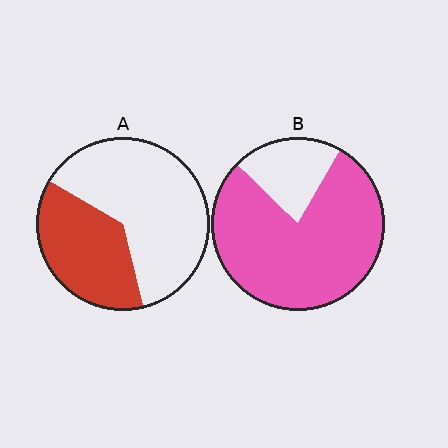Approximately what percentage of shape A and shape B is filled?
A is approximately 35% and B is approximately 80%.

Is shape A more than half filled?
No.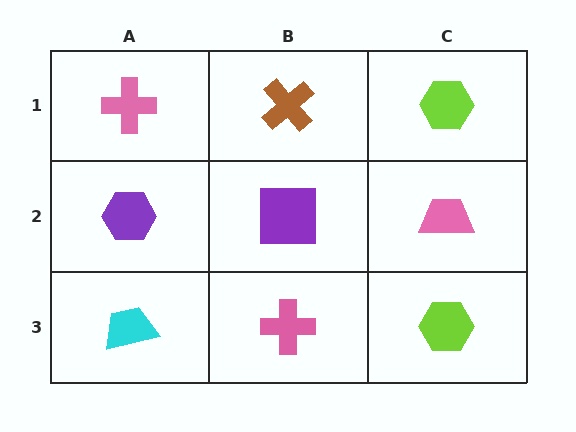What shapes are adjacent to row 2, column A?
A pink cross (row 1, column A), a cyan trapezoid (row 3, column A), a purple square (row 2, column B).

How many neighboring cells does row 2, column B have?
4.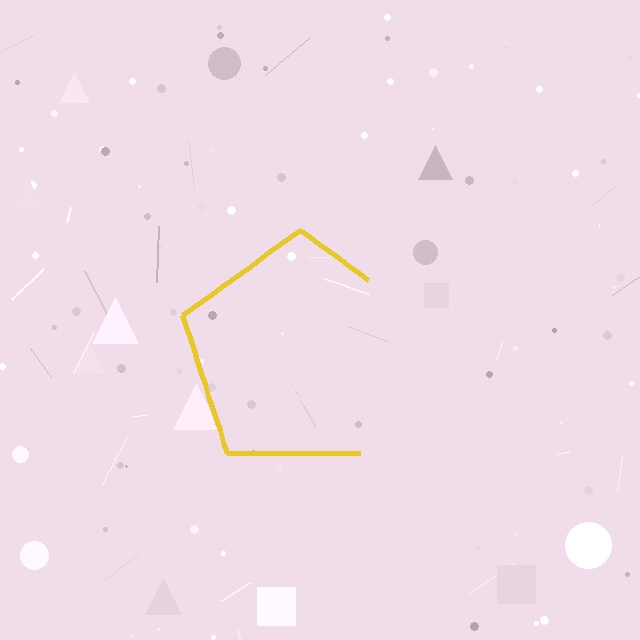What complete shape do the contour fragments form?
The contour fragments form a pentagon.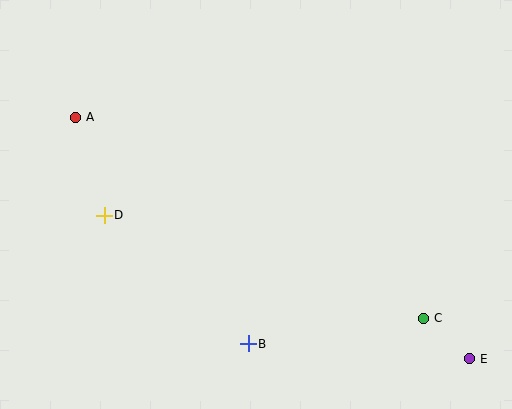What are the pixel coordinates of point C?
Point C is at (424, 318).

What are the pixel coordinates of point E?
Point E is at (470, 359).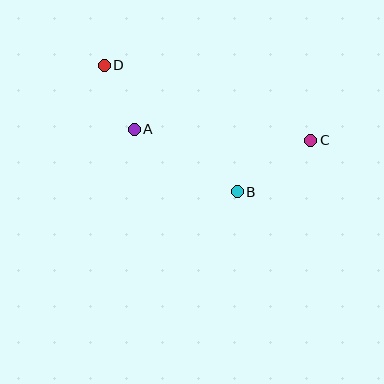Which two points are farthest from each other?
Points C and D are farthest from each other.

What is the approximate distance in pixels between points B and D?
The distance between B and D is approximately 183 pixels.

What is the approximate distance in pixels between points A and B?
The distance between A and B is approximately 120 pixels.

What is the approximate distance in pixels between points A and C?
The distance between A and C is approximately 177 pixels.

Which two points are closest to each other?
Points A and D are closest to each other.